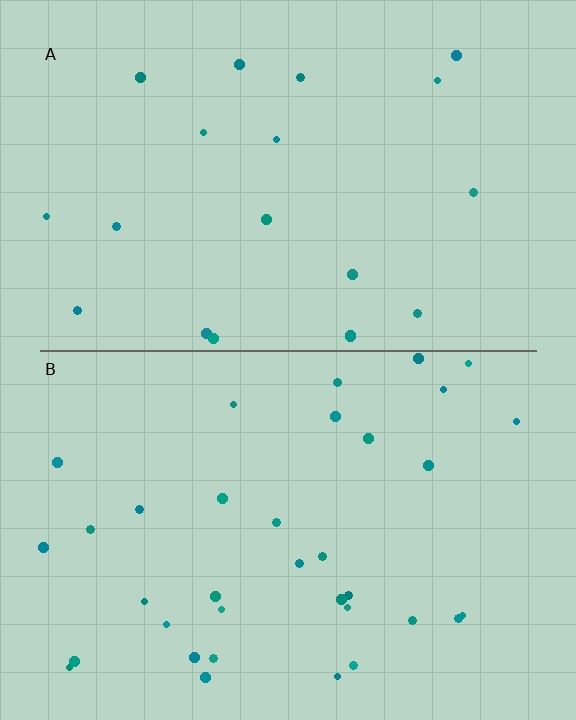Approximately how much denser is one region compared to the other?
Approximately 1.8× — region B over region A.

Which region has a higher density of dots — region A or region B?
B (the bottom).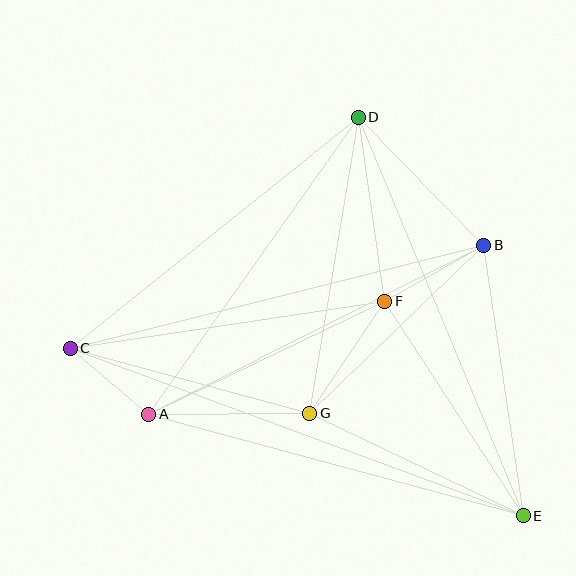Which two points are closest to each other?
Points A and C are closest to each other.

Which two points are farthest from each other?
Points C and E are farthest from each other.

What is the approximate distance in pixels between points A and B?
The distance between A and B is approximately 376 pixels.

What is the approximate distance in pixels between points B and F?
The distance between B and F is approximately 114 pixels.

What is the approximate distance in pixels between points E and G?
The distance between E and G is approximately 237 pixels.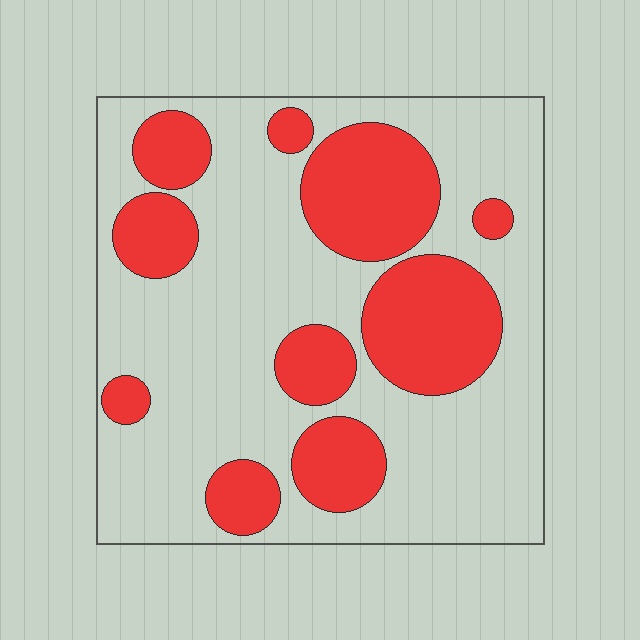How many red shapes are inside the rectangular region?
10.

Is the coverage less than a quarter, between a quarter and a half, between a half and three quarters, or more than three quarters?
Between a quarter and a half.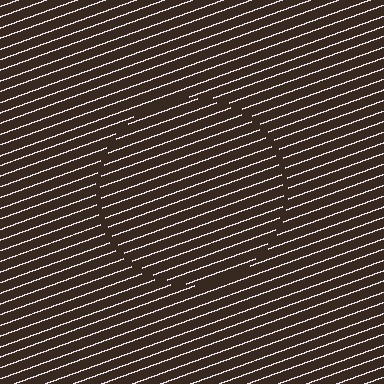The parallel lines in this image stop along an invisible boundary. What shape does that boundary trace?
An illusory circle. The interior of the shape contains the same grating, shifted by half a period — the contour is defined by the phase discontinuity where line-ends from the inner and outer gratings abut.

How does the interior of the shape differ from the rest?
The interior of the shape contains the same grating, shifted by half a period — the contour is defined by the phase discontinuity where line-ends from the inner and outer gratings abut.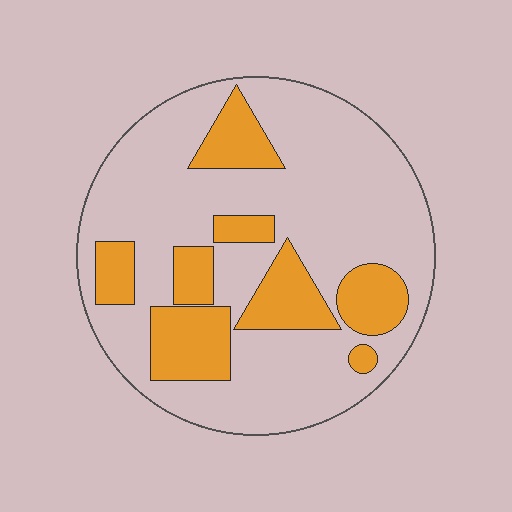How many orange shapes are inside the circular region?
8.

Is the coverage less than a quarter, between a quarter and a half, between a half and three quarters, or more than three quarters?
Between a quarter and a half.